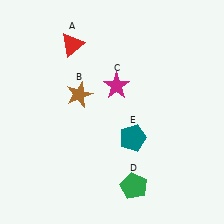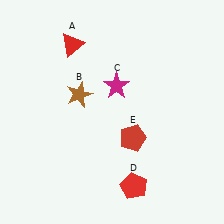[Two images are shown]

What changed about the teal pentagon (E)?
In Image 1, E is teal. In Image 2, it changed to red.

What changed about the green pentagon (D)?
In Image 1, D is green. In Image 2, it changed to red.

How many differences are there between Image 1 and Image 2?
There are 2 differences between the two images.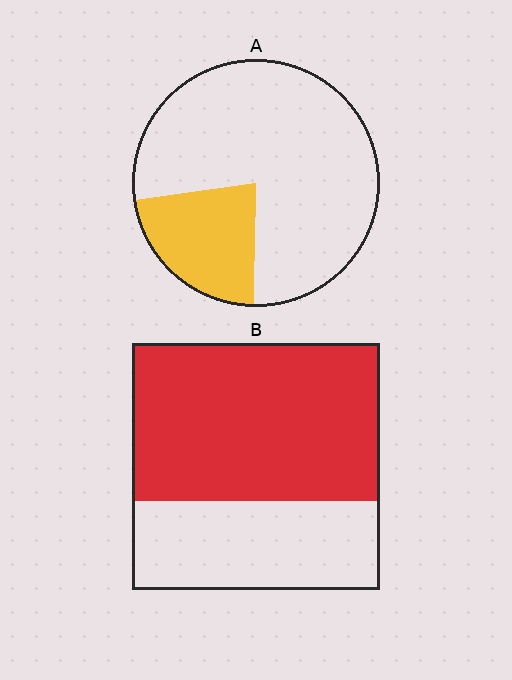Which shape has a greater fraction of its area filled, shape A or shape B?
Shape B.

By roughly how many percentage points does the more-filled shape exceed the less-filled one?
By roughly 40 percentage points (B over A).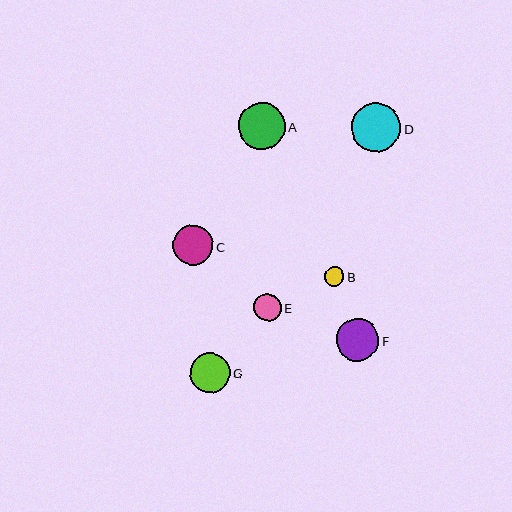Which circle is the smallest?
Circle B is the smallest with a size of approximately 20 pixels.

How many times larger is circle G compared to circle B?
Circle G is approximately 2.0 times the size of circle B.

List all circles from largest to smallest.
From largest to smallest: D, A, F, C, G, E, B.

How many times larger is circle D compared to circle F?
Circle D is approximately 1.2 times the size of circle F.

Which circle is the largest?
Circle D is the largest with a size of approximately 50 pixels.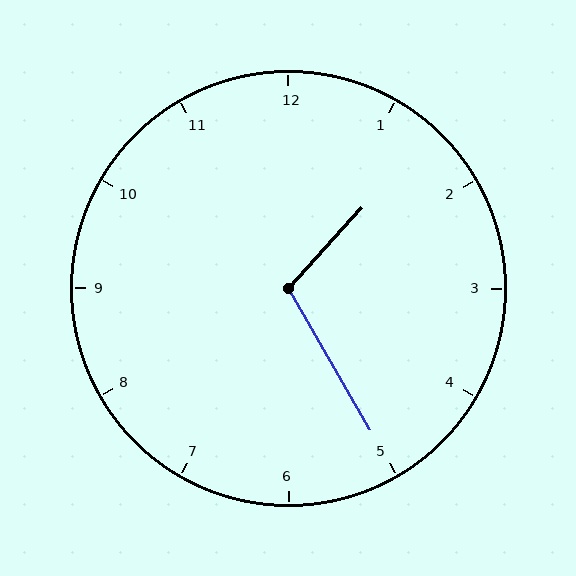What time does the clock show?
1:25.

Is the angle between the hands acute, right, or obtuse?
It is obtuse.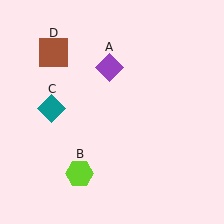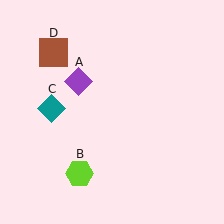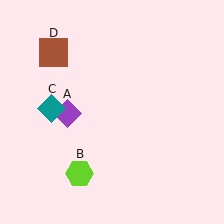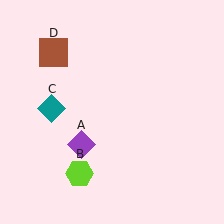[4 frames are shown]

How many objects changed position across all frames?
1 object changed position: purple diamond (object A).